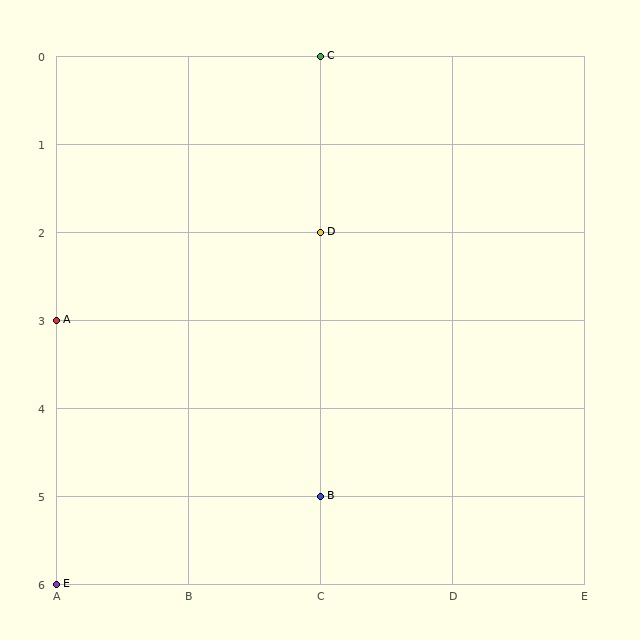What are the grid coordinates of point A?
Point A is at grid coordinates (A, 3).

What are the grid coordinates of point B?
Point B is at grid coordinates (C, 5).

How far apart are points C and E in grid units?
Points C and E are 2 columns and 6 rows apart (about 6.3 grid units diagonally).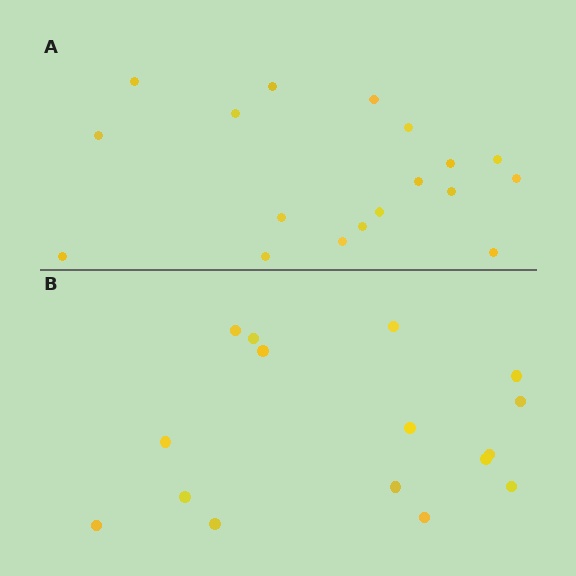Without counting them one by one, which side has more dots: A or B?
Region A (the top region) has more dots.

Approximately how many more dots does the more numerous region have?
Region A has just a few more — roughly 2 or 3 more dots than region B.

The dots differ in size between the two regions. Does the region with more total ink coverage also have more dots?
No. Region B has more total ink coverage because its dots are larger, but region A actually contains more individual dots. Total area can be misleading — the number of items is what matters here.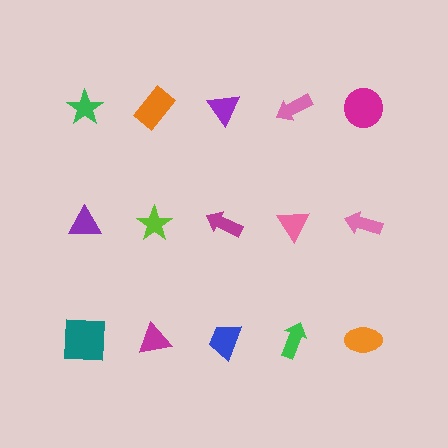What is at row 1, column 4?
A pink arrow.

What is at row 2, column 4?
A pink triangle.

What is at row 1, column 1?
A green star.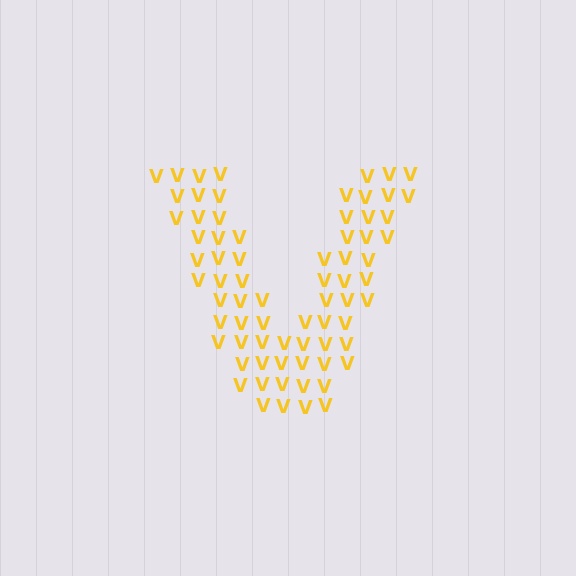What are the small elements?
The small elements are letter V's.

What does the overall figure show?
The overall figure shows the letter V.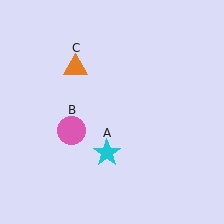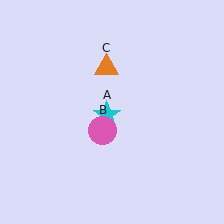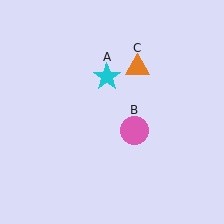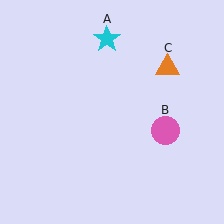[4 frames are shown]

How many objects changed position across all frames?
3 objects changed position: cyan star (object A), pink circle (object B), orange triangle (object C).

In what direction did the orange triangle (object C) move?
The orange triangle (object C) moved right.